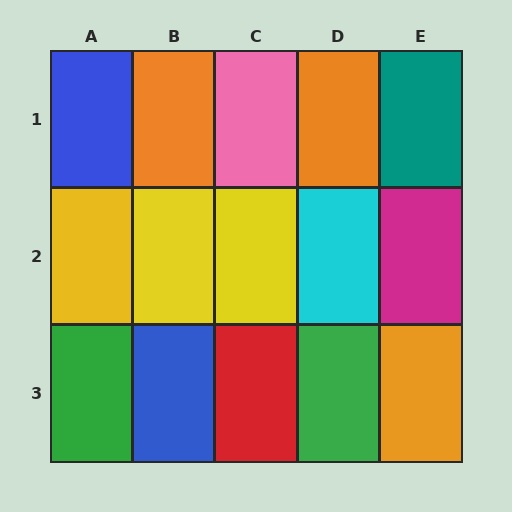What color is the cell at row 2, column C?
Yellow.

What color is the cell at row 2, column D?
Cyan.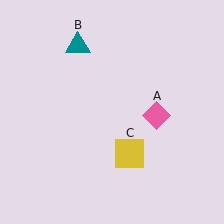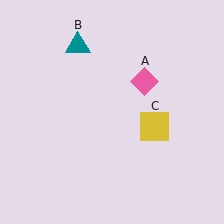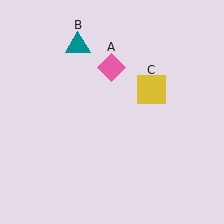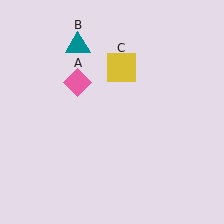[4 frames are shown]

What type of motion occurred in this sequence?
The pink diamond (object A), yellow square (object C) rotated counterclockwise around the center of the scene.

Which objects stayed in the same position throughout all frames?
Teal triangle (object B) remained stationary.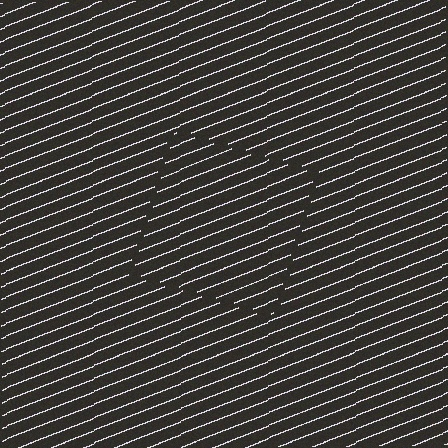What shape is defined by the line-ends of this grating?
An illusory square. The interior of the shape contains the same grating, shifted by half a period — the contour is defined by the phase discontinuity where line-ends from the inner and outer gratings abut.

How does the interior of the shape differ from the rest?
The interior of the shape contains the same grating, shifted by half a period — the contour is defined by the phase discontinuity where line-ends from the inner and outer gratings abut.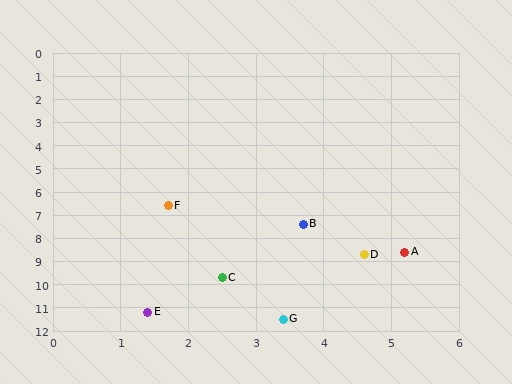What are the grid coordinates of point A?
Point A is at approximately (5.2, 8.6).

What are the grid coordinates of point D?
Point D is at approximately (4.6, 8.7).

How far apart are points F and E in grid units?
Points F and E are about 4.6 grid units apart.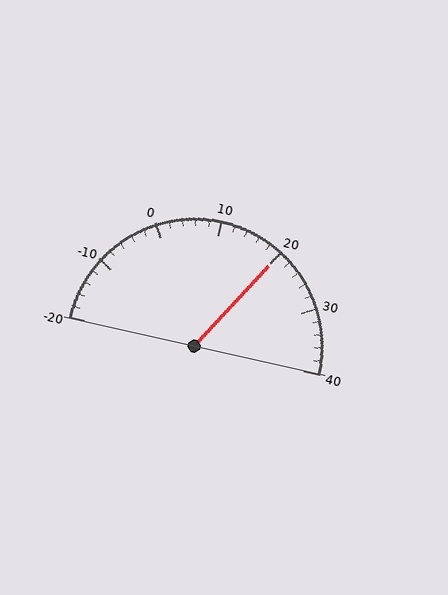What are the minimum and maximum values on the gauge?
The gauge ranges from -20 to 40.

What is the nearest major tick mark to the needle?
The nearest major tick mark is 20.